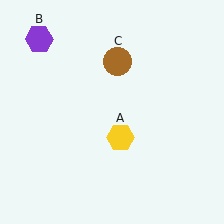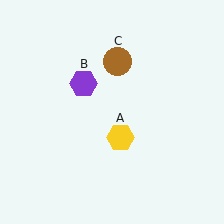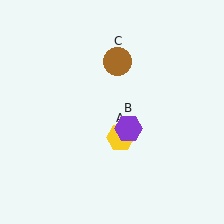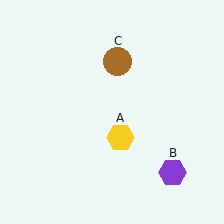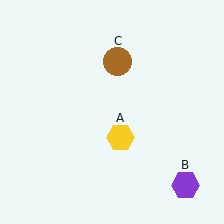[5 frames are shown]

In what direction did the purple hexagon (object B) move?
The purple hexagon (object B) moved down and to the right.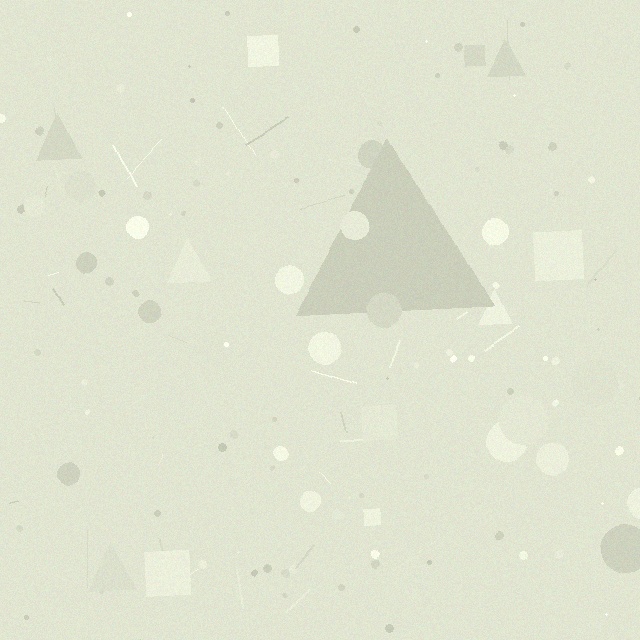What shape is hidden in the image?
A triangle is hidden in the image.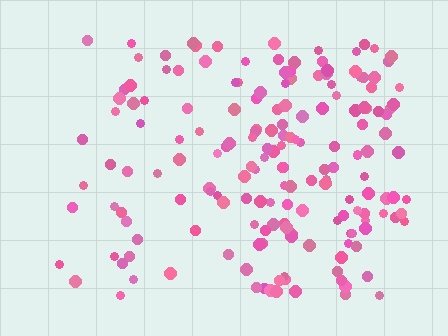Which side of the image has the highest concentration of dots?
The right.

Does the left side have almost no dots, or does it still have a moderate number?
Still a moderate number, just noticeably fewer than the right.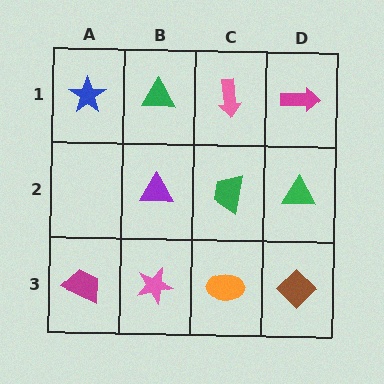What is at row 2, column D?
A green triangle.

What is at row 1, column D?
A magenta arrow.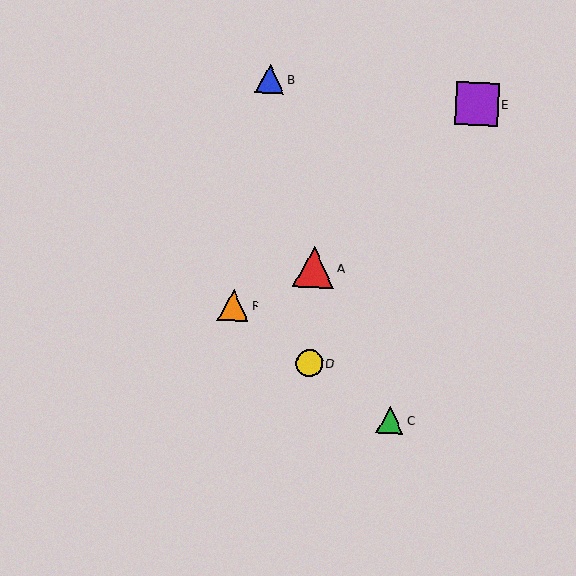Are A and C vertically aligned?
No, A is at x≈314 and C is at x≈390.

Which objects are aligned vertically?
Objects A, D are aligned vertically.